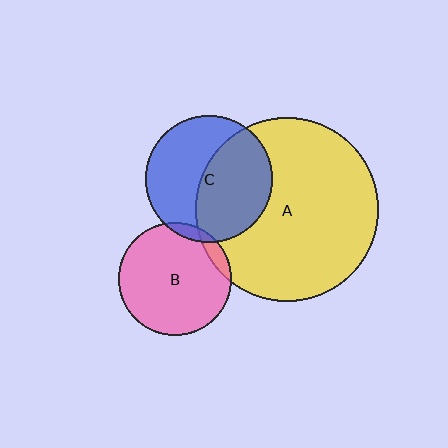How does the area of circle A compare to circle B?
Approximately 2.6 times.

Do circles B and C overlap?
Yes.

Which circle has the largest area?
Circle A (yellow).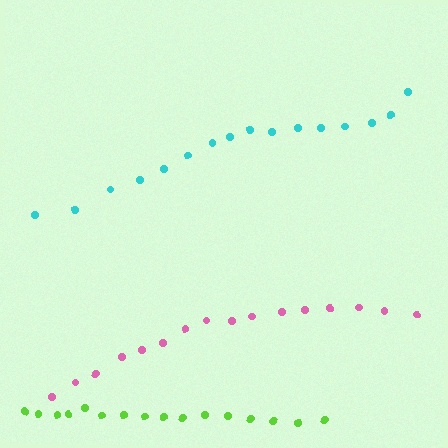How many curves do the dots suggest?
There are 3 distinct paths.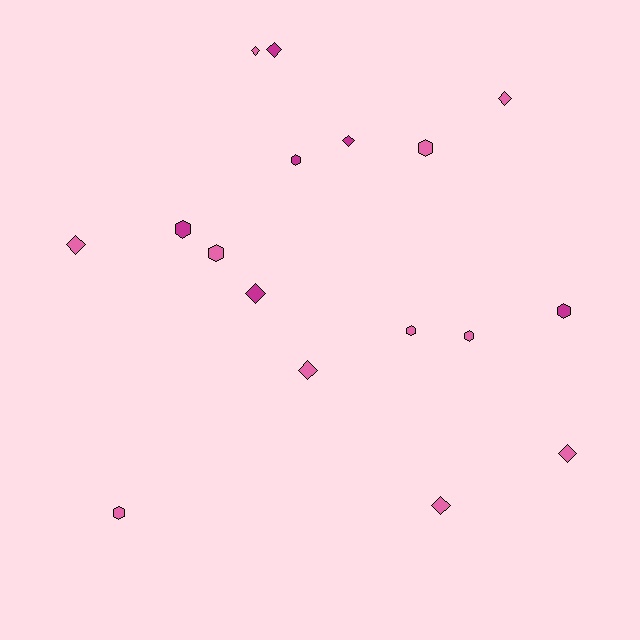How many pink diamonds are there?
There are 6 pink diamonds.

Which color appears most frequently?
Pink, with 11 objects.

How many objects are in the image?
There are 17 objects.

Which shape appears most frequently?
Diamond, with 9 objects.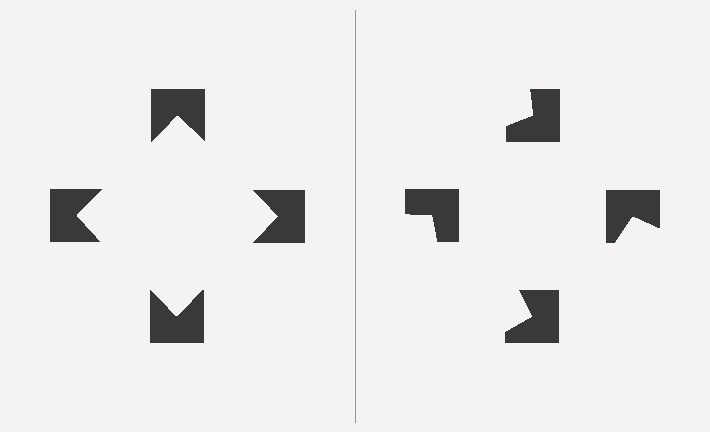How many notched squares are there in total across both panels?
8 — 4 on each side.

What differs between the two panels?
The notched squares are positioned identically on both sides; only the wedge orientations differ. On the left they align to a square; on the right they are misaligned.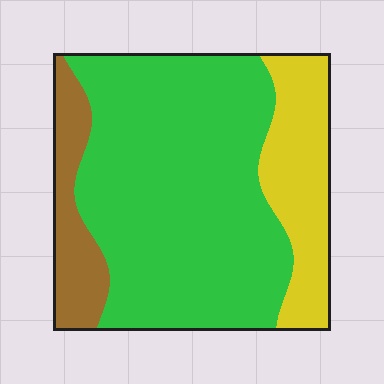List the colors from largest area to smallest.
From largest to smallest: green, yellow, brown.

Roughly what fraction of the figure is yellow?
Yellow takes up about one fifth (1/5) of the figure.